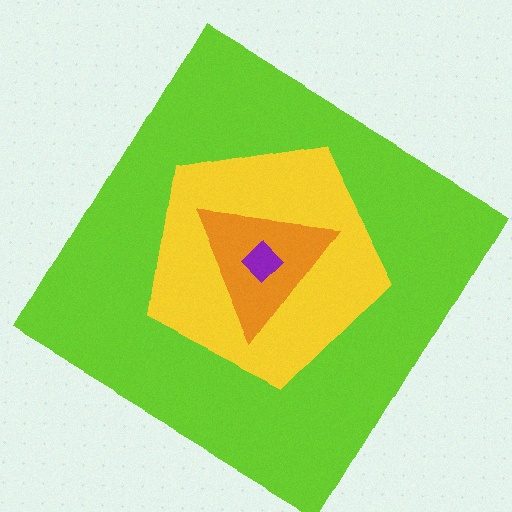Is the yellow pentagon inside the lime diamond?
Yes.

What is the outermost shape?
The lime diamond.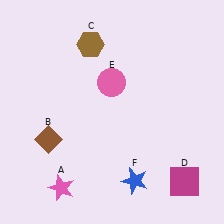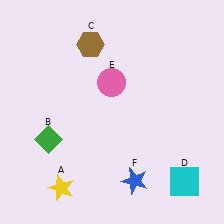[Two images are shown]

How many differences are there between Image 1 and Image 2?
There are 3 differences between the two images.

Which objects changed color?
A changed from pink to yellow. B changed from brown to green. D changed from magenta to cyan.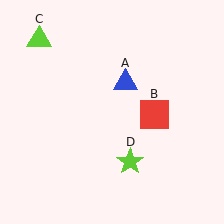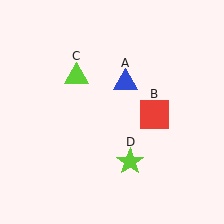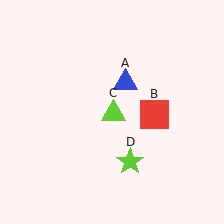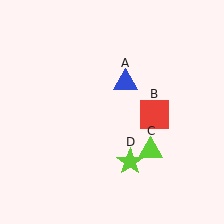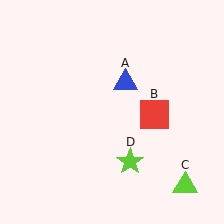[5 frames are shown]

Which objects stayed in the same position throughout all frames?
Blue triangle (object A) and red square (object B) and lime star (object D) remained stationary.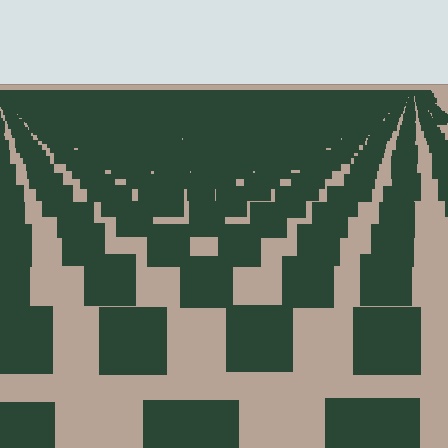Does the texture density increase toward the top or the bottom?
Density increases toward the top.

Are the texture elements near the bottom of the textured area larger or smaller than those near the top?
Larger. Near the bottom, elements are closer to the viewer and appear at a bigger on-screen size.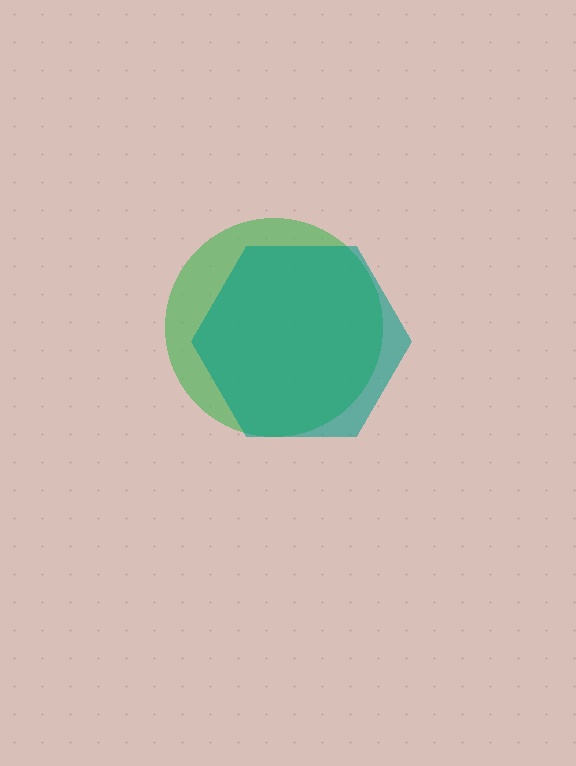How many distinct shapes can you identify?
There are 2 distinct shapes: a green circle, a teal hexagon.